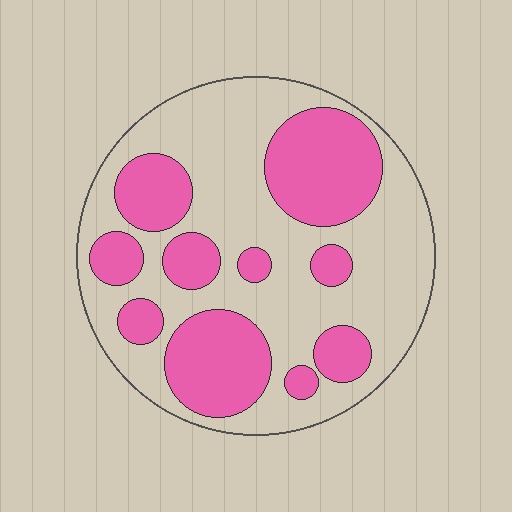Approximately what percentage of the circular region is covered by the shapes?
Approximately 40%.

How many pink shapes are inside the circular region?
10.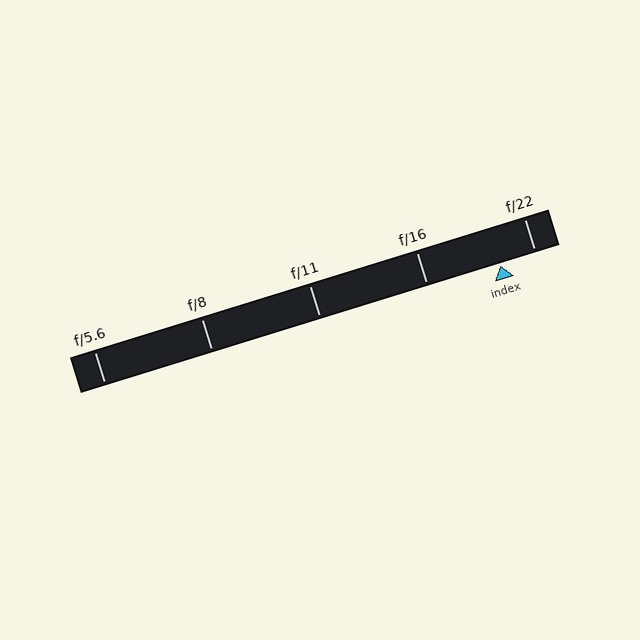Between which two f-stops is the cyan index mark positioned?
The index mark is between f/16 and f/22.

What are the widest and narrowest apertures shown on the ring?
The widest aperture shown is f/5.6 and the narrowest is f/22.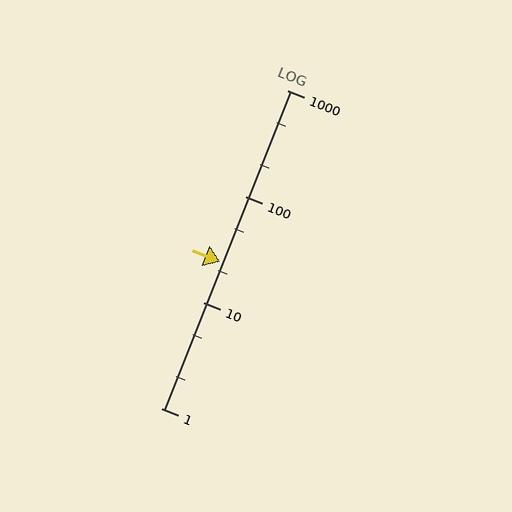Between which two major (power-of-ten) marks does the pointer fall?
The pointer is between 10 and 100.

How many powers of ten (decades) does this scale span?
The scale spans 3 decades, from 1 to 1000.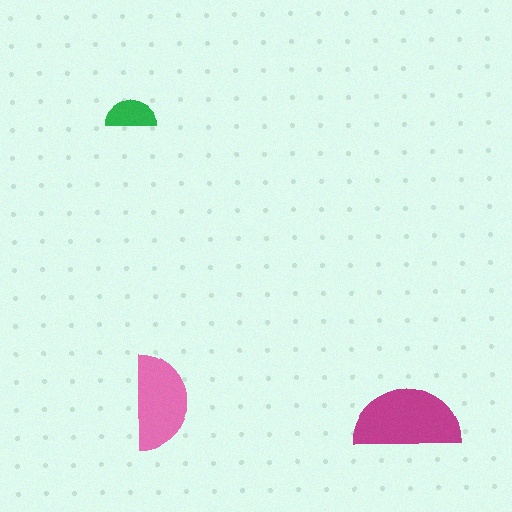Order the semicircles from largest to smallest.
the magenta one, the pink one, the green one.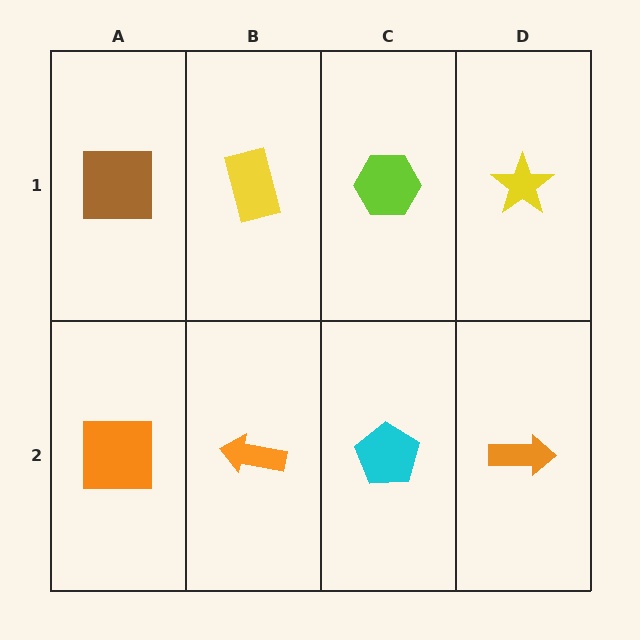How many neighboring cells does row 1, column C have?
3.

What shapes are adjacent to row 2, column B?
A yellow rectangle (row 1, column B), an orange square (row 2, column A), a cyan pentagon (row 2, column C).